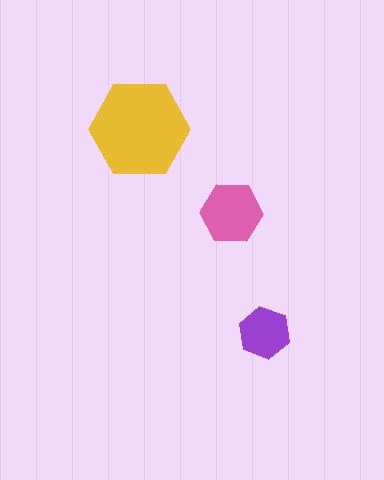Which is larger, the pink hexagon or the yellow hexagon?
The yellow one.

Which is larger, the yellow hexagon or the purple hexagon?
The yellow one.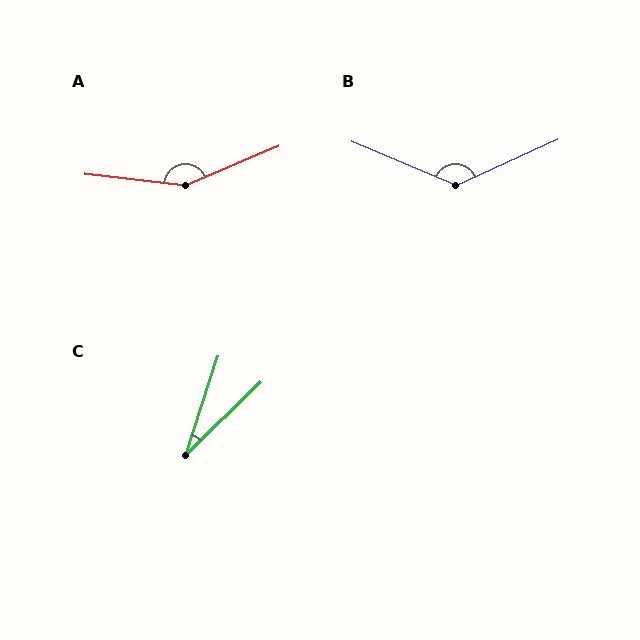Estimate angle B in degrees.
Approximately 133 degrees.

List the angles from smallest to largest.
C (27°), B (133°), A (151°).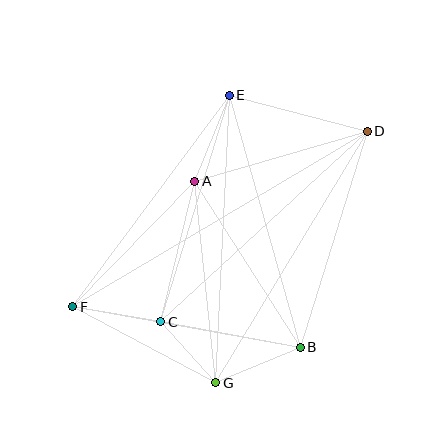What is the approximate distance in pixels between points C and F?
The distance between C and F is approximately 89 pixels.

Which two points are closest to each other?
Points C and G are closest to each other.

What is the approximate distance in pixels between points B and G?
The distance between B and G is approximately 92 pixels.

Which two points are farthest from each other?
Points D and F are farthest from each other.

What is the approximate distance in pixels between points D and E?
The distance between D and E is approximately 143 pixels.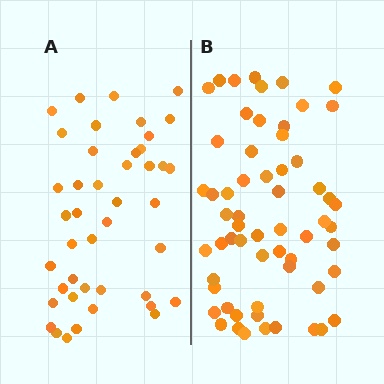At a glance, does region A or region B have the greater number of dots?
Region B (the right region) has more dots.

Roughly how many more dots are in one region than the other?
Region B has approximately 15 more dots than region A.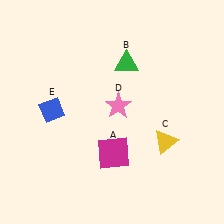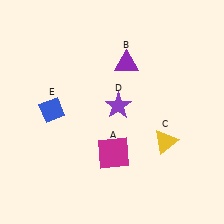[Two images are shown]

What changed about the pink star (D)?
In Image 1, D is pink. In Image 2, it changed to purple.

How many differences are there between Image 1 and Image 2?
There are 2 differences between the two images.